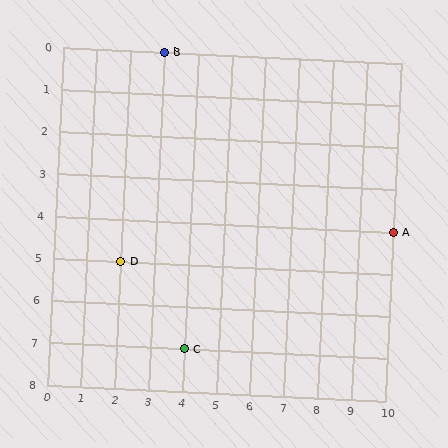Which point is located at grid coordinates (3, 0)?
Point B is at (3, 0).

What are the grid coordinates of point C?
Point C is at grid coordinates (4, 7).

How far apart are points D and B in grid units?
Points D and B are 1 column and 5 rows apart (about 5.1 grid units diagonally).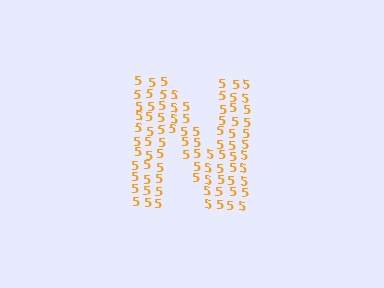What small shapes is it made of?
It is made of small digit 5's.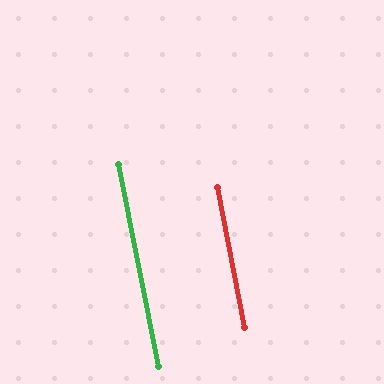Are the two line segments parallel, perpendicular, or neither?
Parallel — their directions differ by only 0.2°.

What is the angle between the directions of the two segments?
Approximately 0 degrees.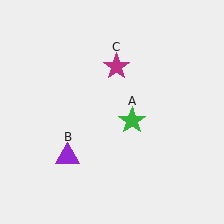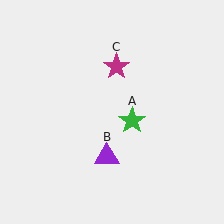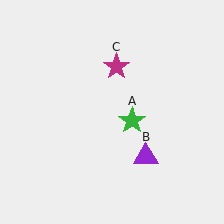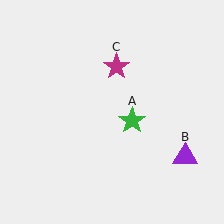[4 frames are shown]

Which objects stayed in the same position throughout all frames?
Green star (object A) and magenta star (object C) remained stationary.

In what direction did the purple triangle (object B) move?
The purple triangle (object B) moved right.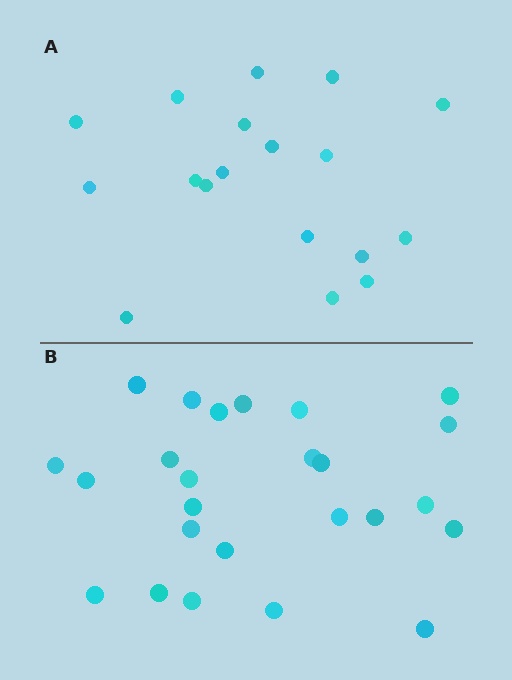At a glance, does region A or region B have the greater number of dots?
Region B (the bottom region) has more dots.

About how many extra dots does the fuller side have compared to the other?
Region B has roughly 8 or so more dots than region A.